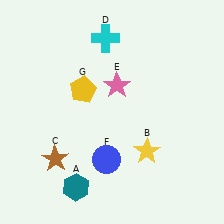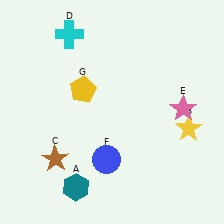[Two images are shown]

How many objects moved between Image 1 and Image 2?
3 objects moved between the two images.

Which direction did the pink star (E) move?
The pink star (E) moved right.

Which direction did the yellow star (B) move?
The yellow star (B) moved right.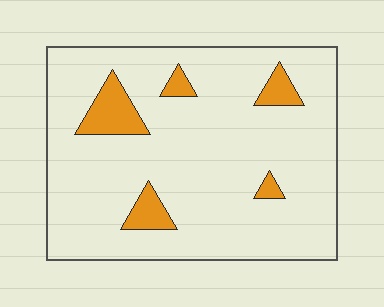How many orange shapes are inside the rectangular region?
5.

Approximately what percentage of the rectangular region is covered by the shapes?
Approximately 10%.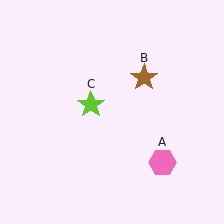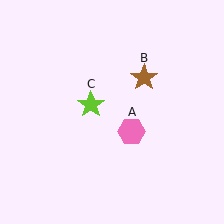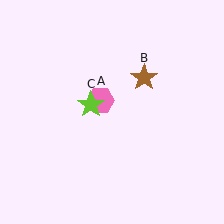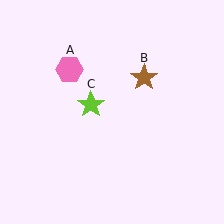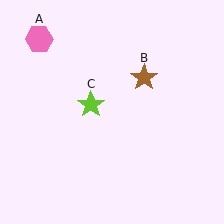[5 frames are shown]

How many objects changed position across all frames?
1 object changed position: pink hexagon (object A).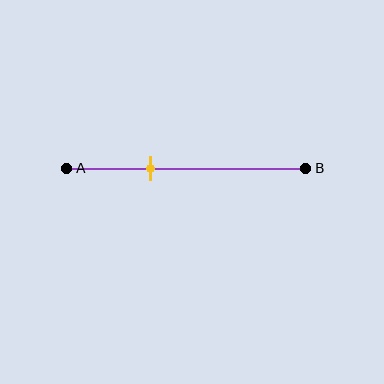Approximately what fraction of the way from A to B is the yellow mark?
The yellow mark is approximately 35% of the way from A to B.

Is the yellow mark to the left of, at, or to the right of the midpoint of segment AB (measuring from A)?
The yellow mark is to the left of the midpoint of segment AB.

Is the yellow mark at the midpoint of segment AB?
No, the mark is at about 35% from A, not at the 50% midpoint.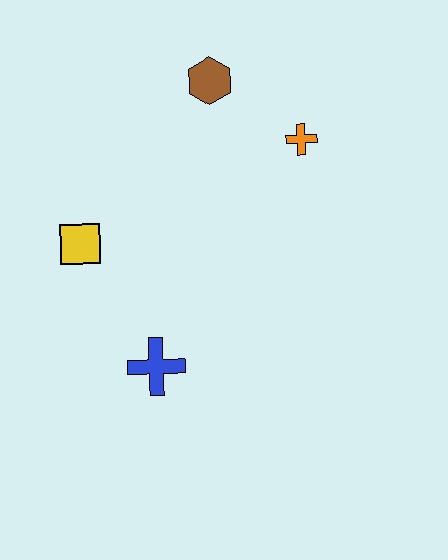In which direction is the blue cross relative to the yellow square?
The blue cross is below the yellow square.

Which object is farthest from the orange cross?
The blue cross is farthest from the orange cross.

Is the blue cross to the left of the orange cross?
Yes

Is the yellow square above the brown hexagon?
No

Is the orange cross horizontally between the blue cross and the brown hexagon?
No